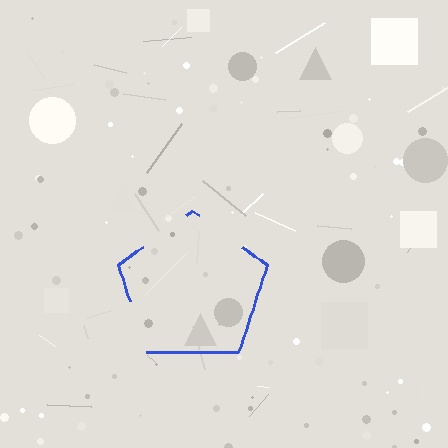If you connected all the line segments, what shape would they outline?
They would outline a pentagon.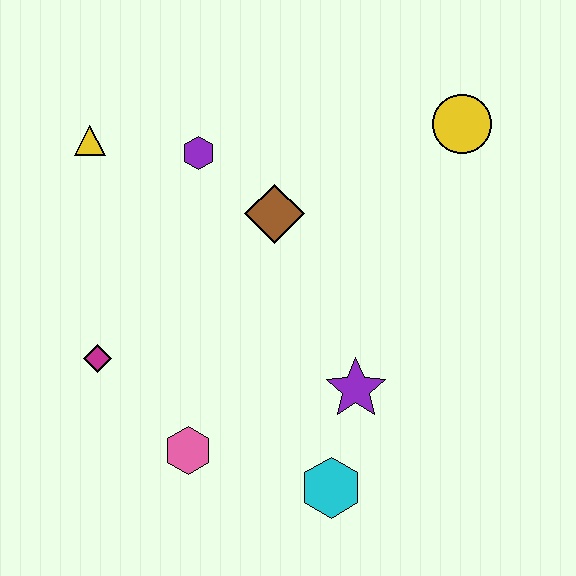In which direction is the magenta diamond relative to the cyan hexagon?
The magenta diamond is to the left of the cyan hexagon.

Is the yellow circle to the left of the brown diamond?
No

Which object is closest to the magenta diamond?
The pink hexagon is closest to the magenta diamond.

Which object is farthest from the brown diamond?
The cyan hexagon is farthest from the brown diamond.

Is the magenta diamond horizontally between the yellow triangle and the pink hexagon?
Yes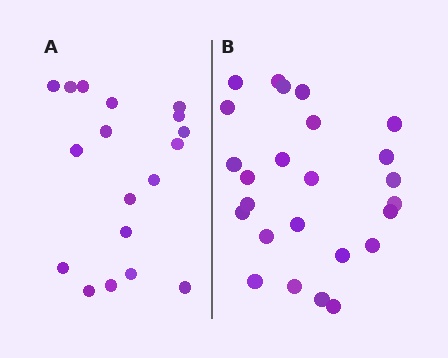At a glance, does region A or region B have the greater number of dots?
Region B (the right region) has more dots.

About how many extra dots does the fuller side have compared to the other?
Region B has roughly 8 or so more dots than region A.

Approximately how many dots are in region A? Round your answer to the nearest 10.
About 20 dots. (The exact count is 18, which rounds to 20.)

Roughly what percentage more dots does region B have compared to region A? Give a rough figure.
About 40% more.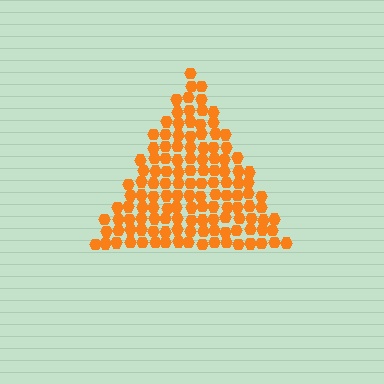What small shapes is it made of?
It is made of small hexagons.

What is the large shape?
The large shape is a triangle.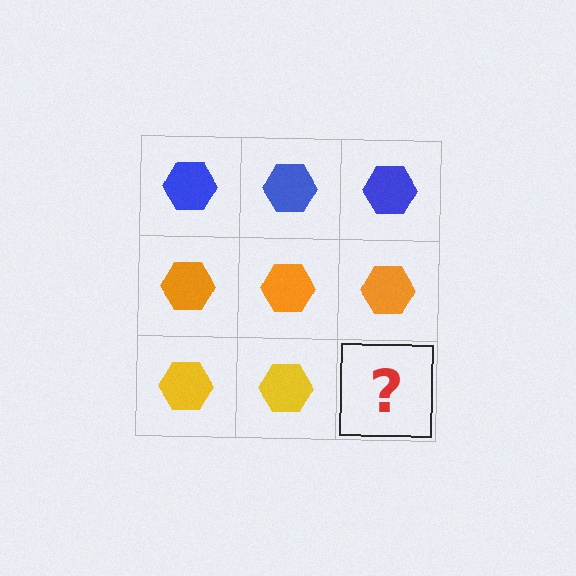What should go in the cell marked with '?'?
The missing cell should contain a yellow hexagon.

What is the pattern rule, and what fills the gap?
The rule is that each row has a consistent color. The gap should be filled with a yellow hexagon.